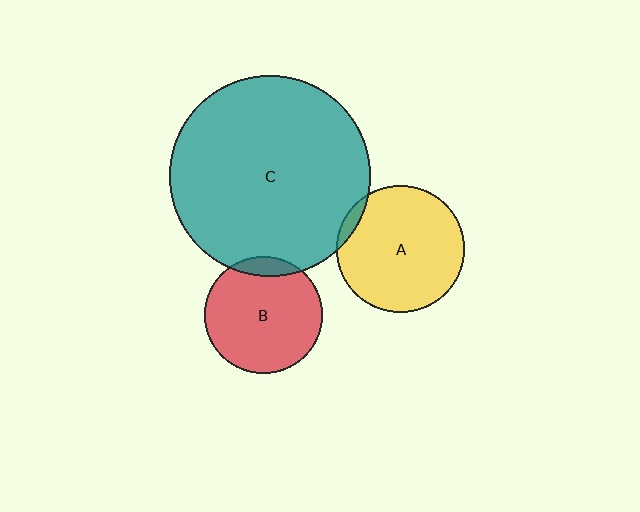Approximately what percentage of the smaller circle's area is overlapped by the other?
Approximately 10%.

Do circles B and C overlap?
Yes.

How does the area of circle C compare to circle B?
Approximately 2.9 times.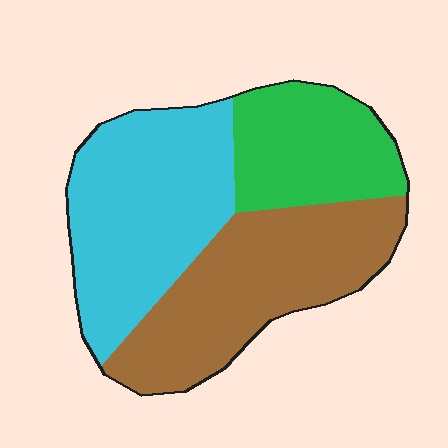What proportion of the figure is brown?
Brown covers about 40% of the figure.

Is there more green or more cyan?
Cyan.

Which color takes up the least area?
Green, at roughly 25%.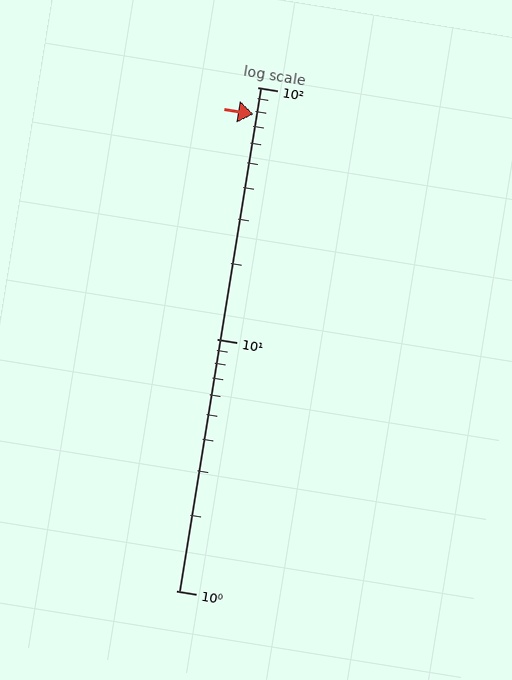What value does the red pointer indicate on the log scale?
The pointer indicates approximately 78.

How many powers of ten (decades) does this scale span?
The scale spans 2 decades, from 1 to 100.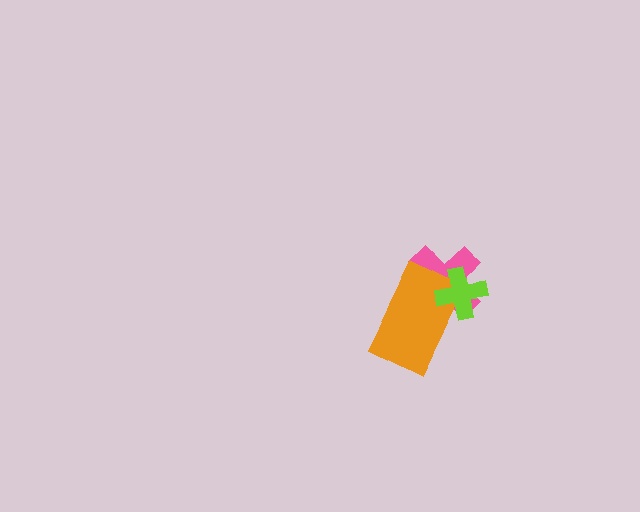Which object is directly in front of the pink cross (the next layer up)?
The orange rectangle is directly in front of the pink cross.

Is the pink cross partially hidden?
Yes, it is partially covered by another shape.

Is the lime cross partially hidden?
No, no other shape covers it.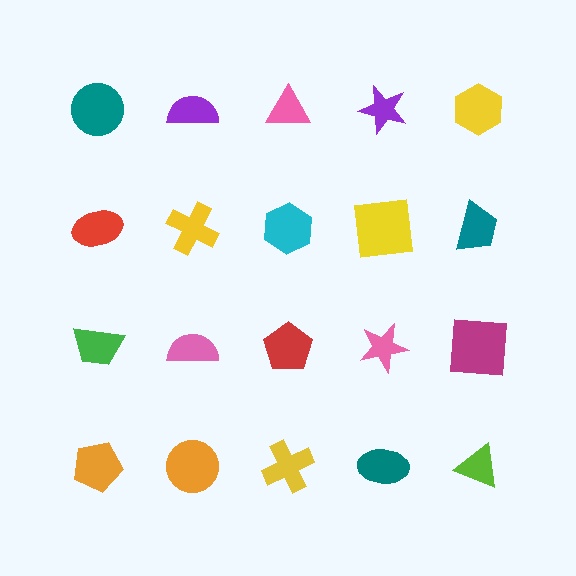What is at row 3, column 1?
A green trapezoid.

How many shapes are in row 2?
5 shapes.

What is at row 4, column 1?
An orange pentagon.